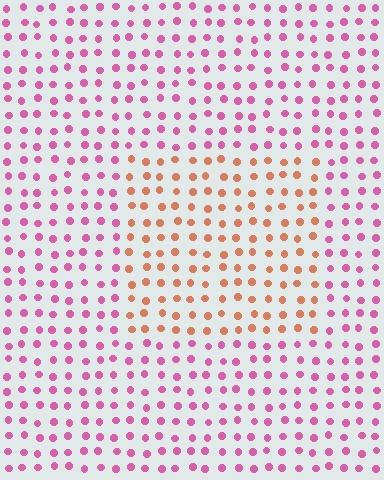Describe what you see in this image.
The image is filled with small pink elements in a uniform arrangement. A rectangle-shaped region is visible where the elements are tinted to a slightly different hue, forming a subtle color boundary.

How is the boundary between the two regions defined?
The boundary is defined purely by a slight shift in hue (about 53 degrees). Spacing, size, and orientation are identical on both sides.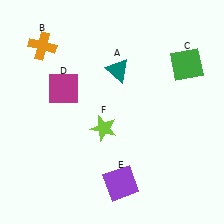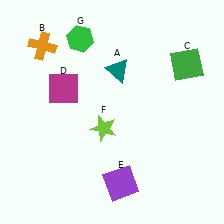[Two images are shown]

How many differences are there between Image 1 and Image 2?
There is 1 difference between the two images.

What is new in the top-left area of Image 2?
A green hexagon (G) was added in the top-left area of Image 2.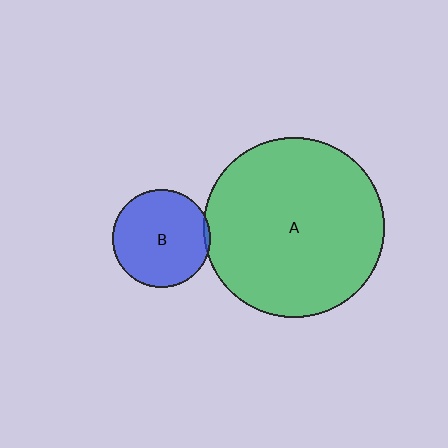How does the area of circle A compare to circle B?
Approximately 3.4 times.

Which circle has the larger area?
Circle A (green).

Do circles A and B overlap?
Yes.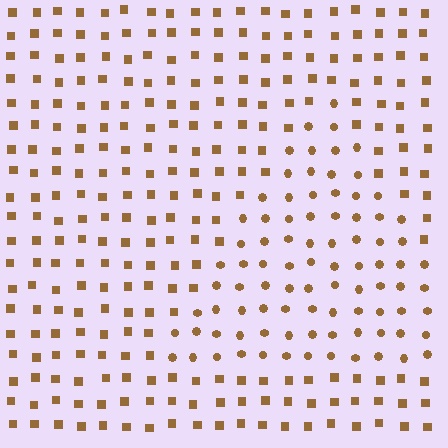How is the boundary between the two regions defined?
The boundary is defined by a change in element shape: circles inside vs. squares outside. All elements share the same color and spacing.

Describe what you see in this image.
The image is filled with small brown elements arranged in a uniform grid. A triangle-shaped region contains circles, while the surrounding area contains squares. The boundary is defined purely by the change in element shape.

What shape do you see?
I see a triangle.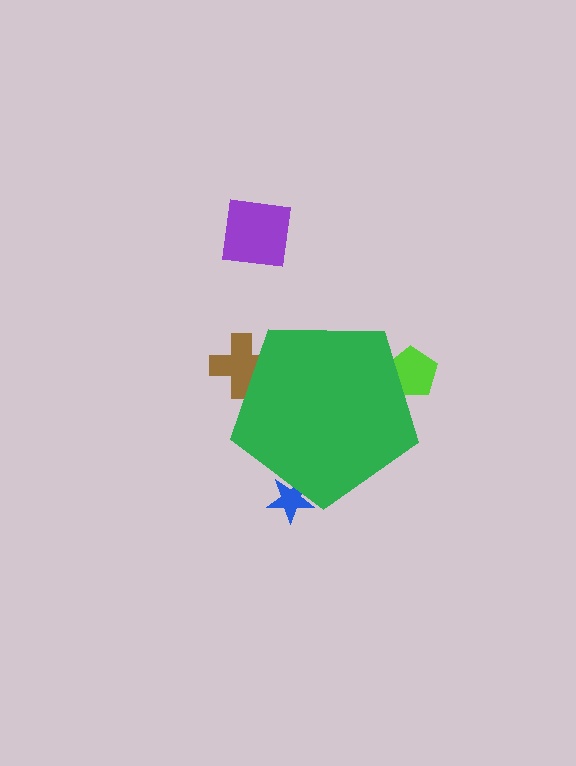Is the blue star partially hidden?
Yes, the blue star is partially hidden behind the green pentagon.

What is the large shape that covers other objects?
A green pentagon.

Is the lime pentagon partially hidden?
Yes, the lime pentagon is partially hidden behind the green pentagon.